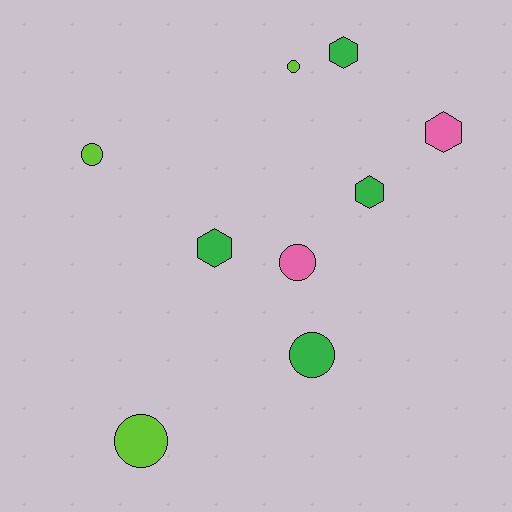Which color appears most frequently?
Green, with 4 objects.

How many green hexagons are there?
There are 3 green hexagons.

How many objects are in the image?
There are 9 objects.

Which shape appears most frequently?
Circle, with 5 objects.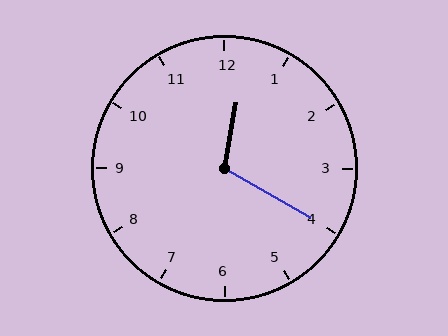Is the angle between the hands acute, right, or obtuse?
It is obtuse.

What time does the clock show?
12:20.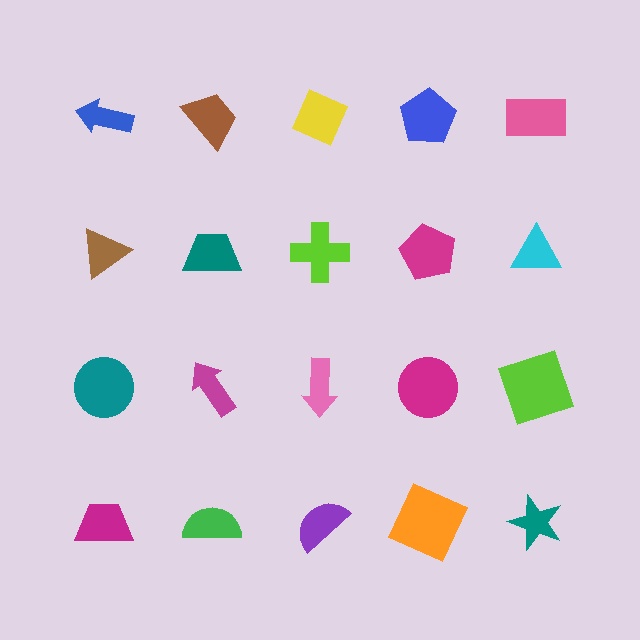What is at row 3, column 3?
A pink arrow.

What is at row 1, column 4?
A blue pentagon.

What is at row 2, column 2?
A teal trapezoid.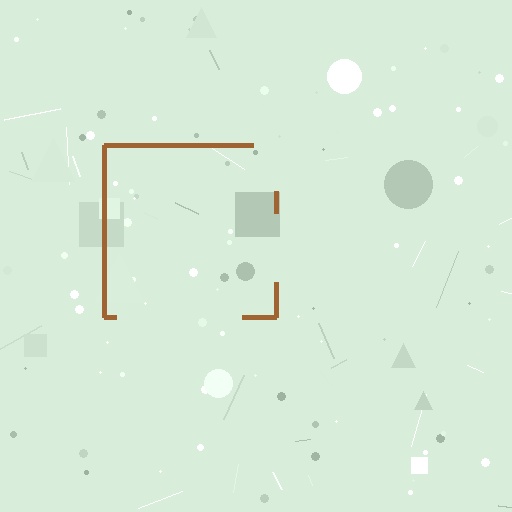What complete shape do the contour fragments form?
The contour fragments form a square.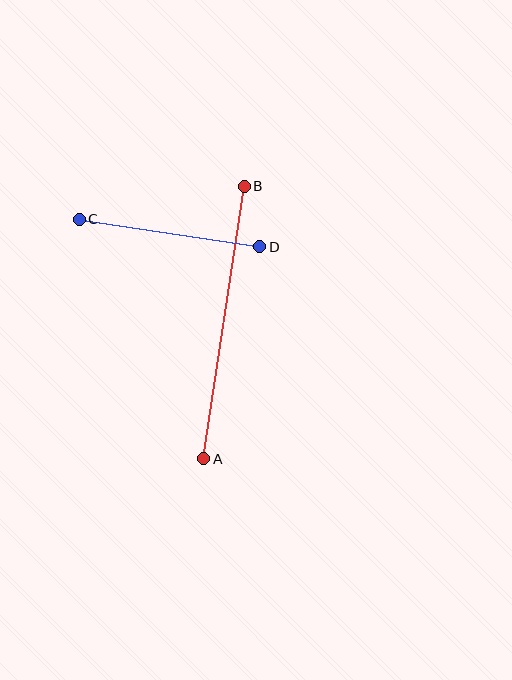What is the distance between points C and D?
The distance is approximately 183 pixels.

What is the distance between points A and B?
The distance is approximately 275 pixels.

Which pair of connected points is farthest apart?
Points A and B are farthest apart.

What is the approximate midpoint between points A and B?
The midpoint is at approximately (224, 322) pixels.